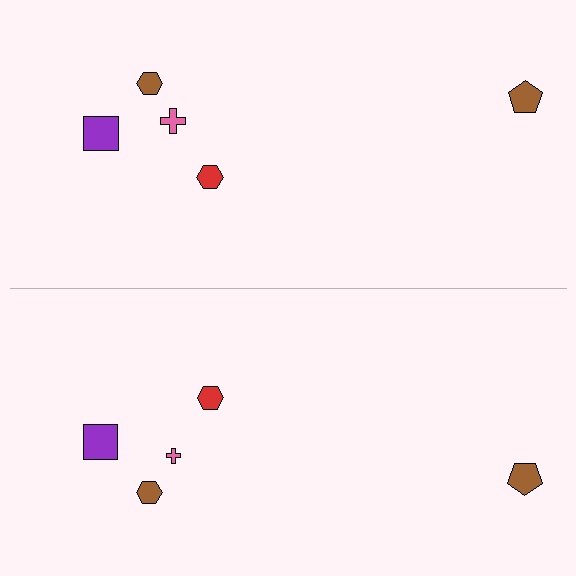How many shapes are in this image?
There are 10 shapes in this image.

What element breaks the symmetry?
The pink cross on the bottom side has a different size than its mirror counterpart.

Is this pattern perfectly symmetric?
No, the pattern is not perfectly symmetric. The pink cross on the bottom side has a different size than its mirror counterpart.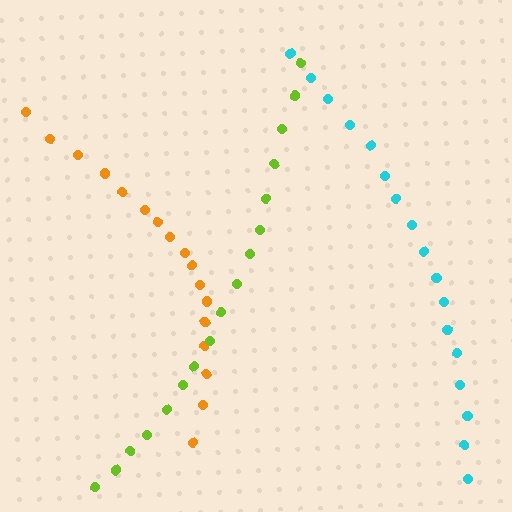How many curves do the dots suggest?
There are 3 distinct paths.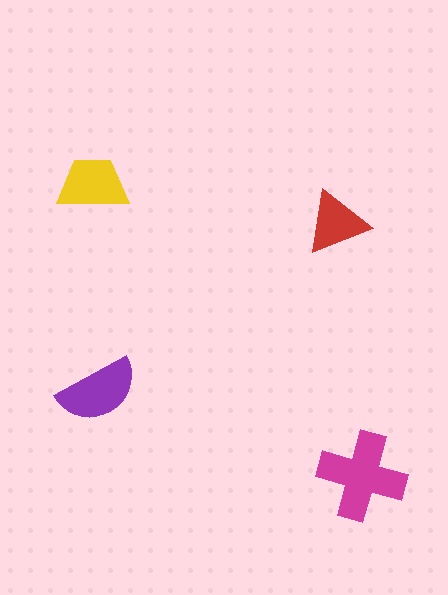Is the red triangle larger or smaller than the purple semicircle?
Smaller.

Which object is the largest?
The magenta cross.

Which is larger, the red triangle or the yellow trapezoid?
The yellow trapezoid.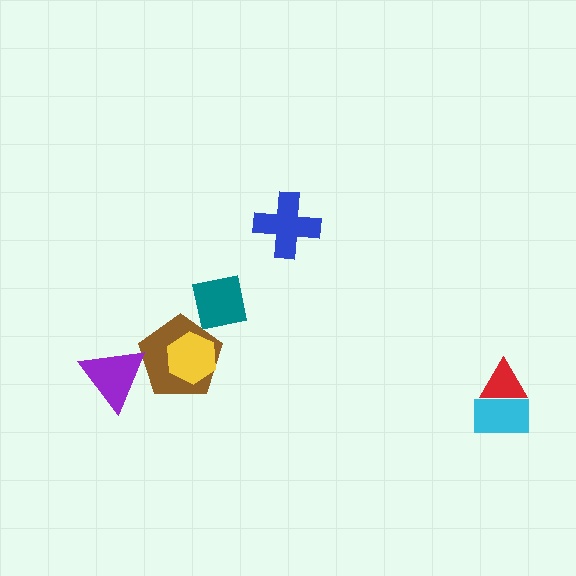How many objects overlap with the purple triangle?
1 object overlaps with the purple triangle.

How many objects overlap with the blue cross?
0 objects overlap with the blue cross.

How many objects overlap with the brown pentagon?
3 objects overlap with the brown pentagon.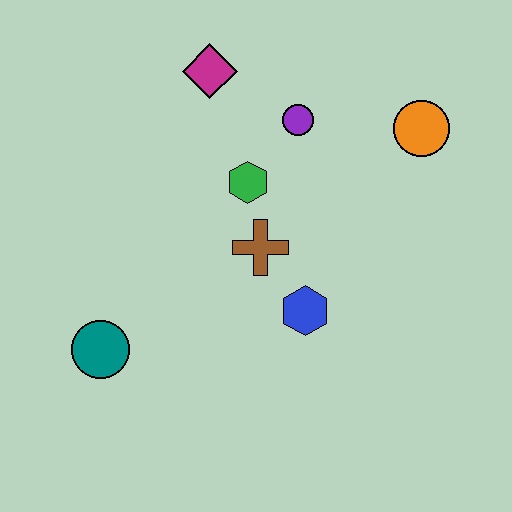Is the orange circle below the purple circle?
Yes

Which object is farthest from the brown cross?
The orange circle is farthest from the brown cross.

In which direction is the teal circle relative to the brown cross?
The teal circle is to the left of the brown cross.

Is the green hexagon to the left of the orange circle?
Yes